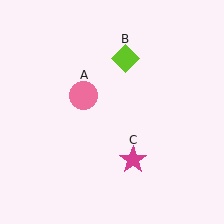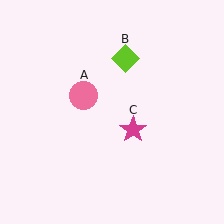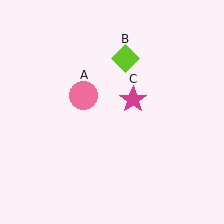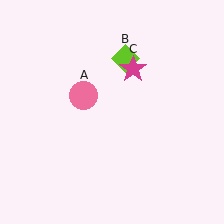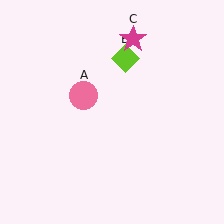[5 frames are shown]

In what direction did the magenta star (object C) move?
The magenta star (object C) moved up.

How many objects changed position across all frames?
1 object changed position: magenta star (object C).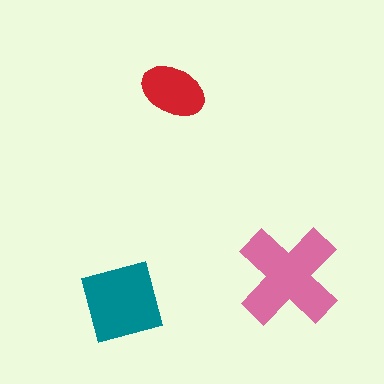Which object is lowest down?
The teal square is bottommost.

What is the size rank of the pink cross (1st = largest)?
1st.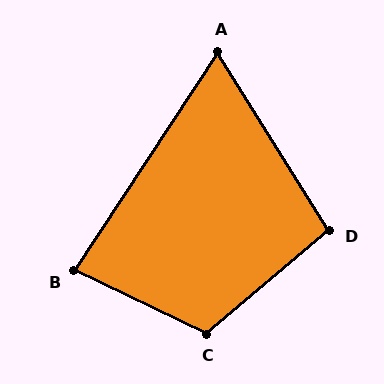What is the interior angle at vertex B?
Approximately 82 degrees (acute).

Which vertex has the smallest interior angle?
A, at approximately 65 degrees.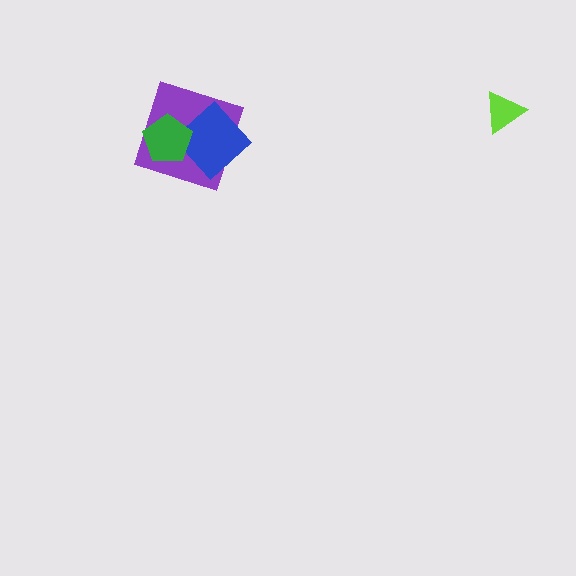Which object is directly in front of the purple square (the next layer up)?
The blue diamond is directly in front of the purple square.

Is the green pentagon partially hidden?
No, no other shape covers it.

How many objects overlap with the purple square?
2 objects overlap with the purple square.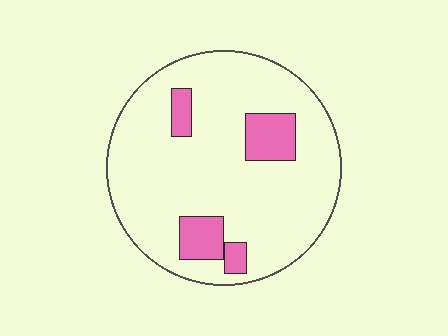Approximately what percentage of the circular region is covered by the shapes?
Approximately 15%.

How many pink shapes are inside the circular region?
4.